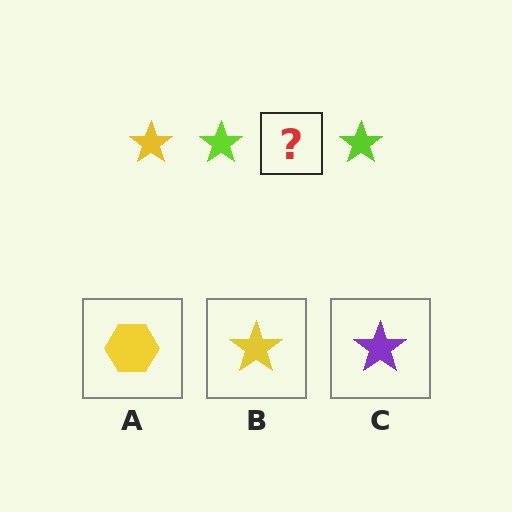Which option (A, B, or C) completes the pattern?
B.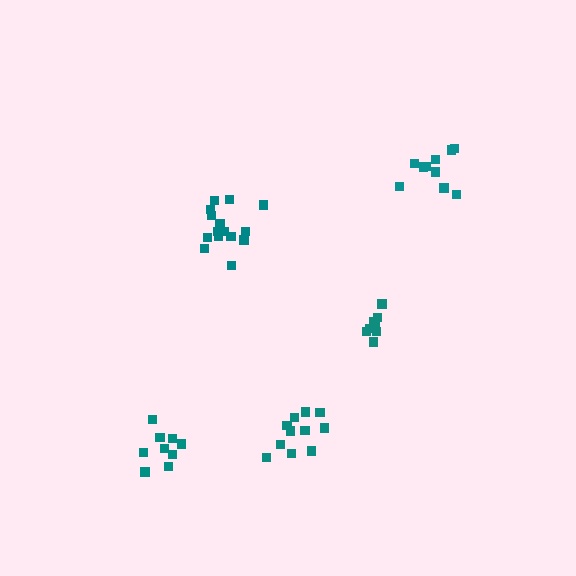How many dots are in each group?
Group 1: 9 dots, Group 2: 15 dots, Group 3: 9 dots, Group 4: 11 dots, Group 5: 10 dots (54 total).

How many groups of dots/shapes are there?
There are 5 groups.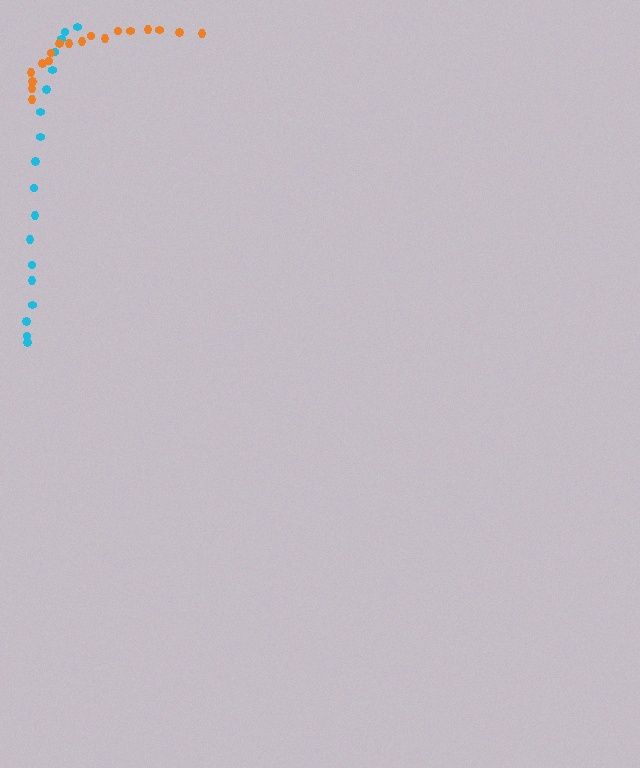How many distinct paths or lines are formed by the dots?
There are 2 distinct paths.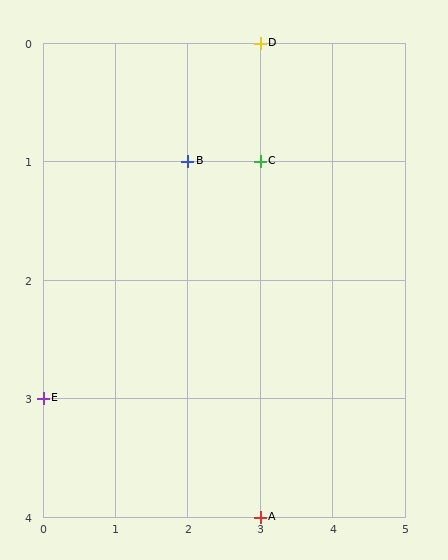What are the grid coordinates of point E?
Point E is at grid coordinates (0, 3).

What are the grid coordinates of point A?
Point A is at grid coordinates (3, 4).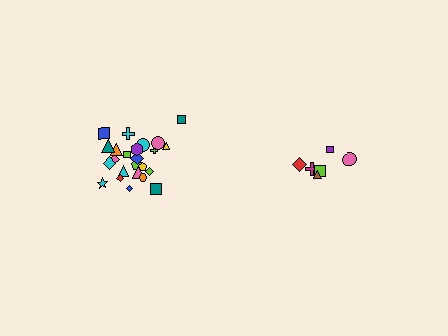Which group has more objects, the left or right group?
The left group.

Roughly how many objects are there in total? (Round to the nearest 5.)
Roughly 30 objects in total.